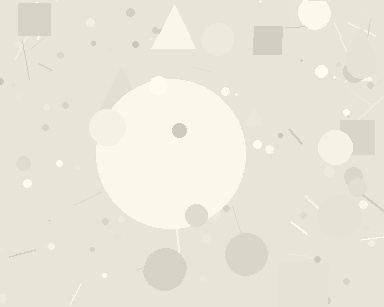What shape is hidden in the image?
A circle is hidden in the image.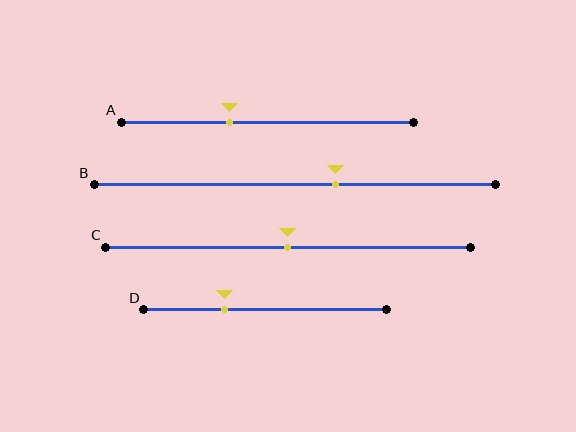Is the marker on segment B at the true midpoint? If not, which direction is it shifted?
No, the marker on segment B is shifted to the right by about 10% of the segment length.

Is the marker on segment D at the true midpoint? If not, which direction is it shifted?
No, the marker on segment D is shifted to the left by about 17% of the segment length.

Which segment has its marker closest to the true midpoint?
Segment C has its marker closest to the true midpoint.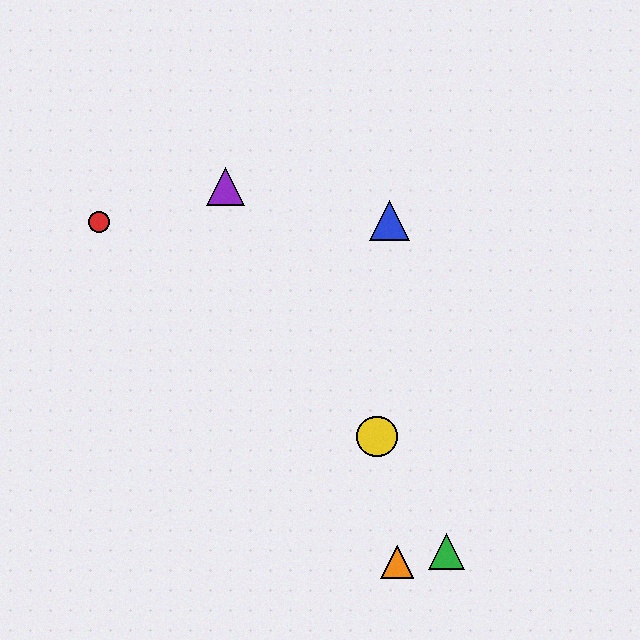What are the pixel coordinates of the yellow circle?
The yellow circle is at (377, 437).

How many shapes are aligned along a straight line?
3 shapes (the green triangle, the yellow circle, the purple triangle) are aligned along a straight line.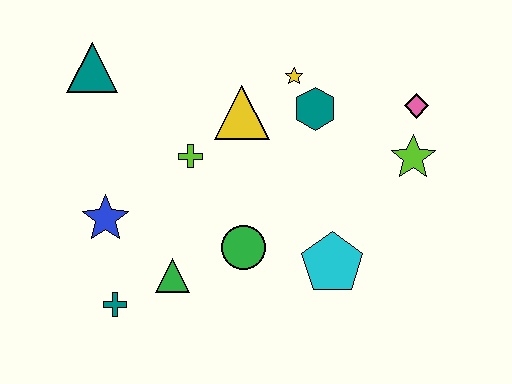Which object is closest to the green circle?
The green triangle is closest to the green circle.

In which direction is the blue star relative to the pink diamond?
The blue star is to the left of the pink diamond.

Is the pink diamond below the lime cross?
No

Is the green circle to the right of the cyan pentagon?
No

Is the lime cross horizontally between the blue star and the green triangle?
No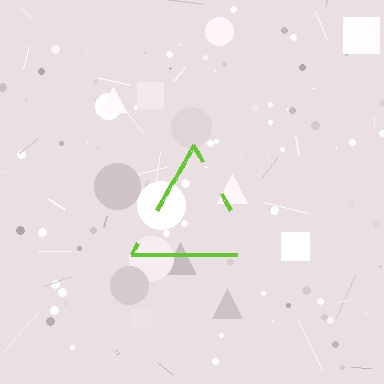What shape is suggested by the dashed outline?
The dashed outline suggests a triangle.